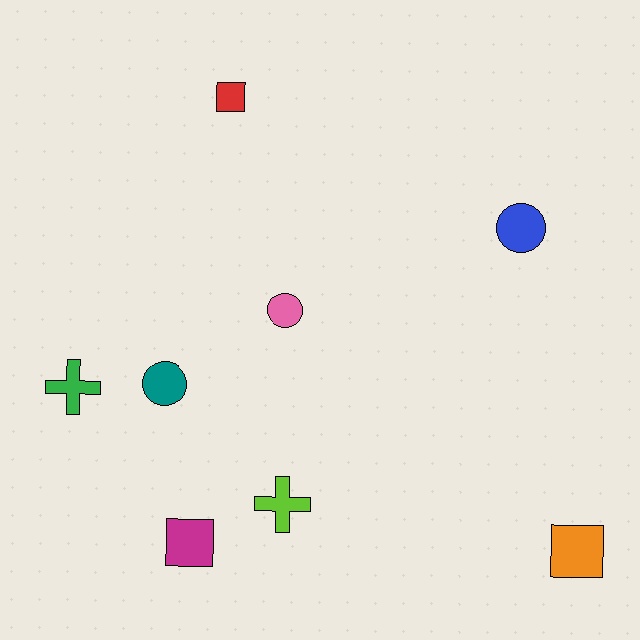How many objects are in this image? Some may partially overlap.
There are 8 objects.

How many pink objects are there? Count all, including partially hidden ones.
There is 1 pink object.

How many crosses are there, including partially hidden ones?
There are 2 crosses.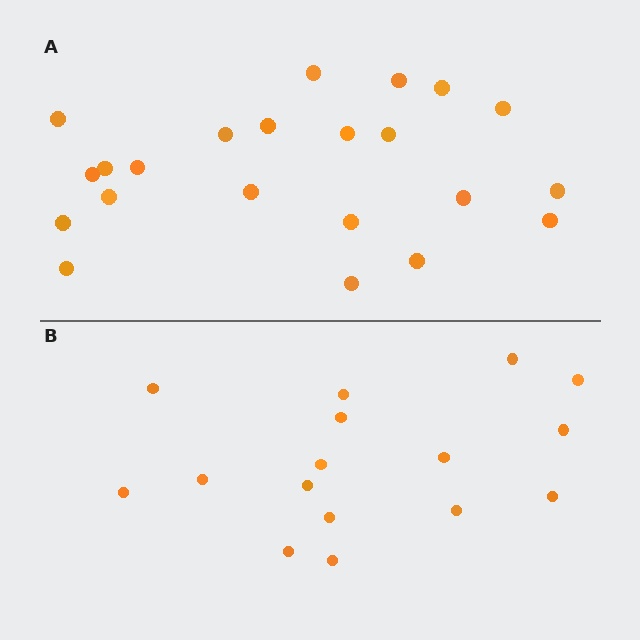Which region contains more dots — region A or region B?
Region A (the top region) has more dots.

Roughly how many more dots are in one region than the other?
Region A has about 6 more dots than region B.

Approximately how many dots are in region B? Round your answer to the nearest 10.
About 20 dots. (The exact count is 16, which rounds to 20.)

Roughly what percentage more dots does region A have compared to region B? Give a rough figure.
About 40% more.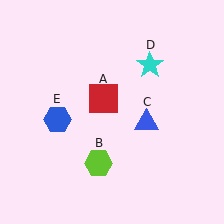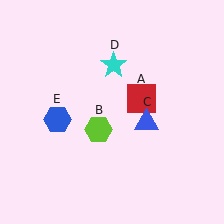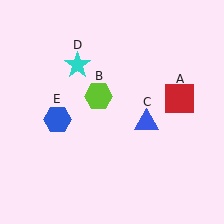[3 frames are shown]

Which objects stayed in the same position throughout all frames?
Blue triangle (object C) and blue hexagon (object E) remained stationary.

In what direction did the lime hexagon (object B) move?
The lime hexagon (object B) moved up.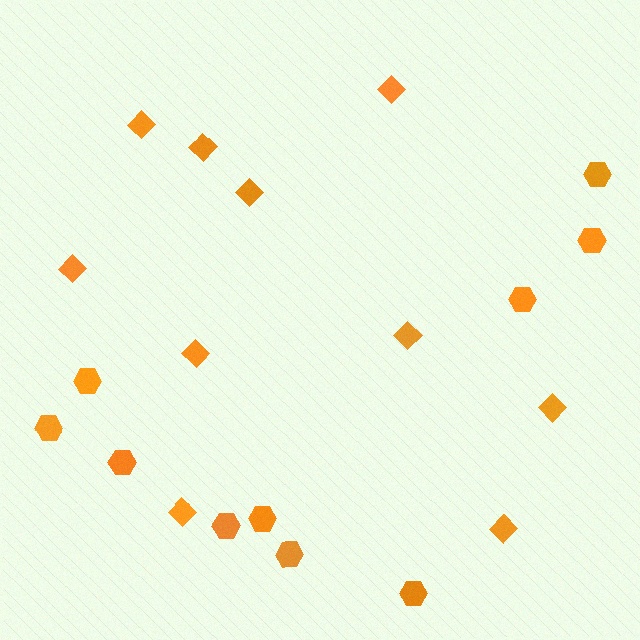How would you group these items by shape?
There are 2 groups: one group of hexagons (10) and one group of diamonds (10).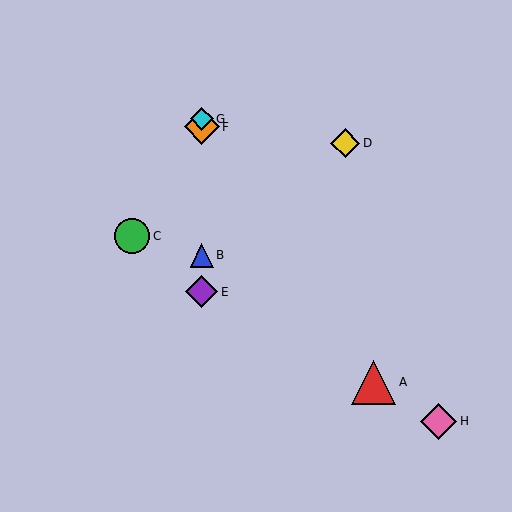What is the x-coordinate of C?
Object C is at x≈132.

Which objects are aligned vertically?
Objects B, E, F, G are aligned vertically.